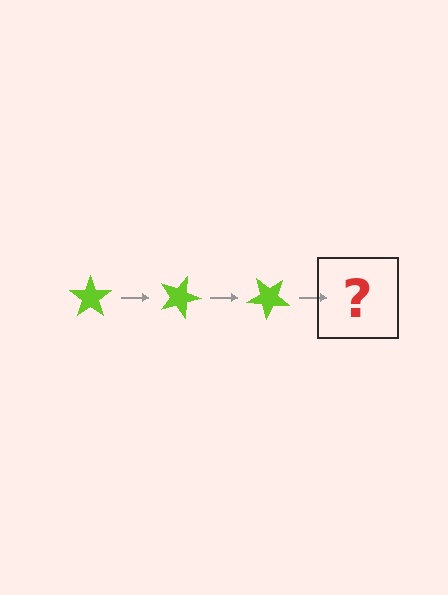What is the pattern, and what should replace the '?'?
The pattern is that the star rotates 20 degrees each step. The '?' should be a lime star rotated 60 degrees.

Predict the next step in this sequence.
The next step is a lime star rotated 60 degrees.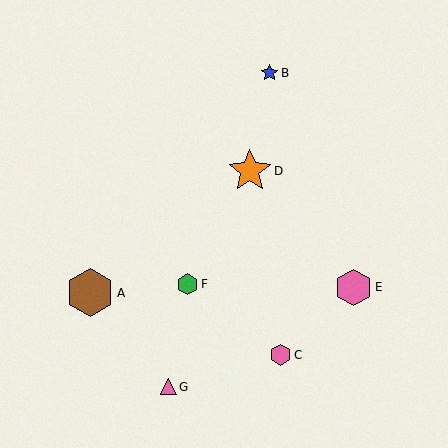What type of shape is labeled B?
Shape B is a blue star.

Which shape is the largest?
The brown hexagon (labeled A) is the largest.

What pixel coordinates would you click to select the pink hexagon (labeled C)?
Click at (281, 355) to select the pink hexagon C.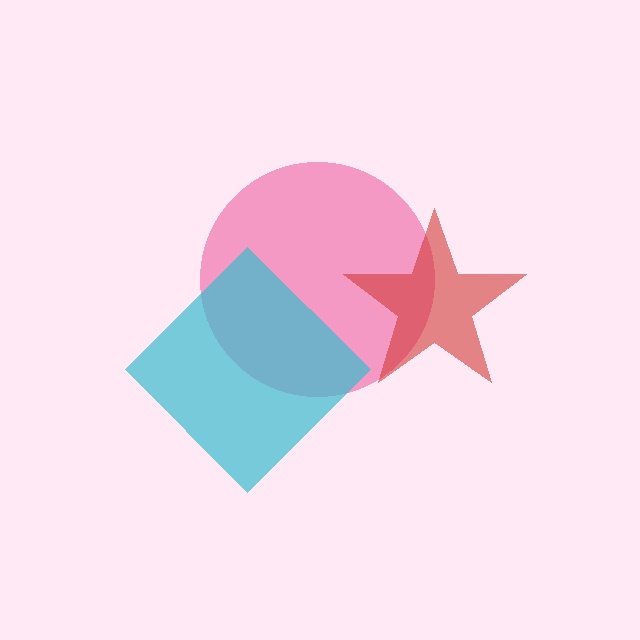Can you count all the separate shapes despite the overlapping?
Yes, there are 3 separate shapes.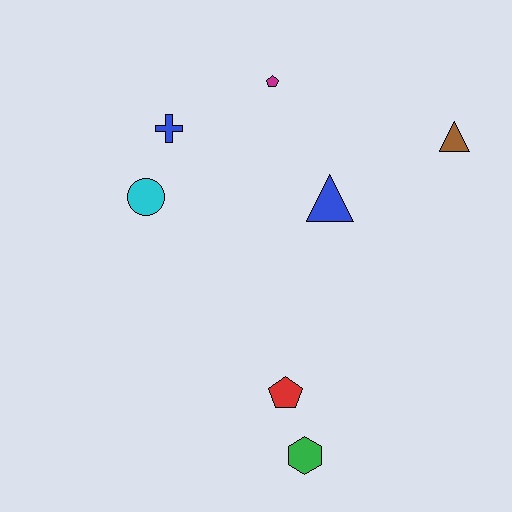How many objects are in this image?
There are 7 objects.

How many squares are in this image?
There are no squares.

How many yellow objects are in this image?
There are no yellow objects.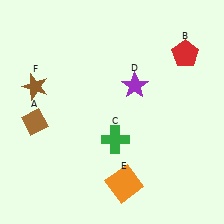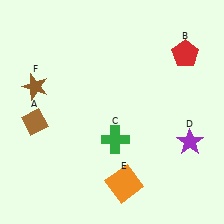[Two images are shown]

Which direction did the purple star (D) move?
The purple star (D) moved down.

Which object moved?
The purple star (D) moved down.